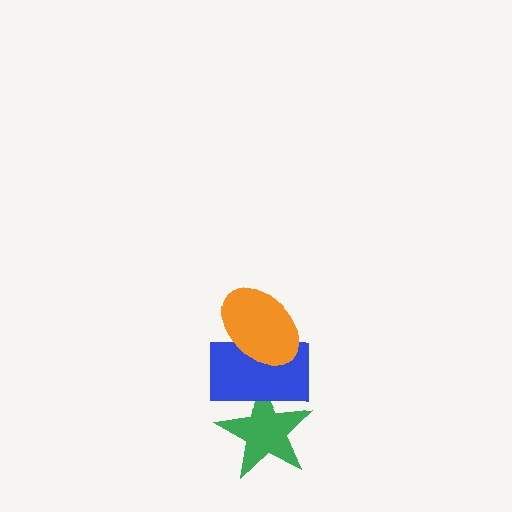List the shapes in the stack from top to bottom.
From top to bottom: the orange ellipse, the blue rectangle, the green star.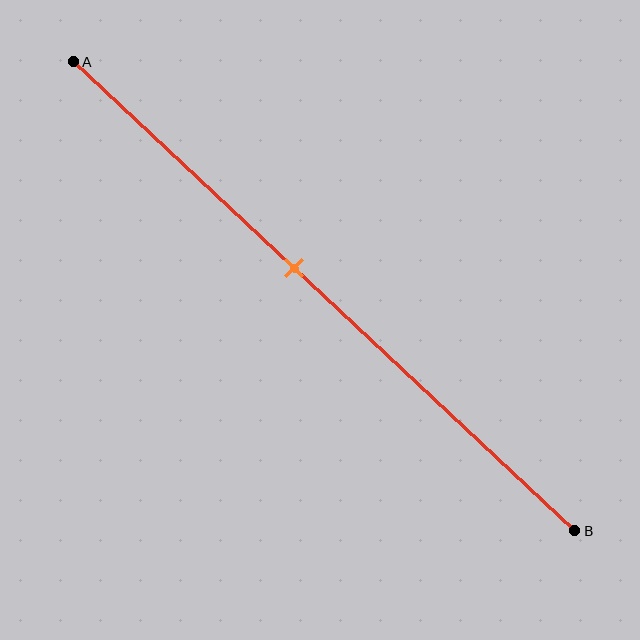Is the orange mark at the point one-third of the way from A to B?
No, the mark is at about 45% from A, not at the 33% one-third point.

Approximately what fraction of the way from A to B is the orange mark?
The orange mark is approximately 45% of the way from A to B.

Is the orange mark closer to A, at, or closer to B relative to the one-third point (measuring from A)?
The orange mark is closer to point B than the one-third point of segment AB.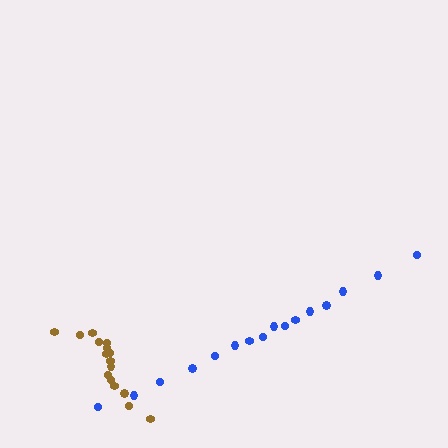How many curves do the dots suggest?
There are 2 distinct paths.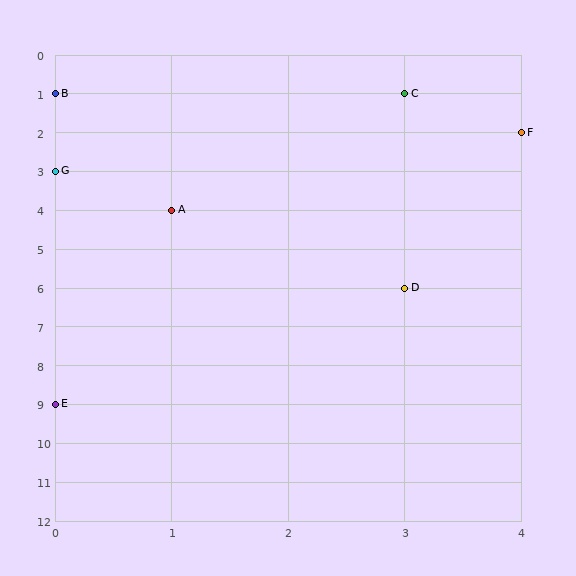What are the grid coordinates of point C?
Point C is at grid coordinates (3, 1).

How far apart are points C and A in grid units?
Points C and A are 2 columns and 3 rows apart (about 3.6 grid units diagonally).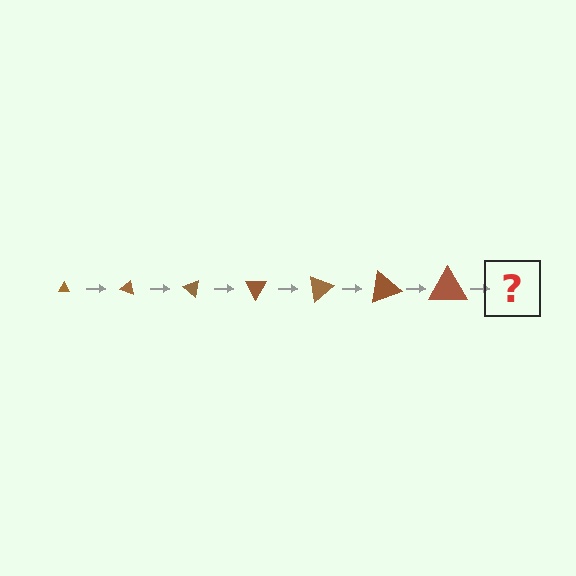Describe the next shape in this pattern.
It should be a triangle, larger than the previous one and rotated 140 degrees from the start.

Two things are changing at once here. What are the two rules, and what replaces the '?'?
The two rules are that the triangle grows larger each step and it rotates 20 degrees each step. The '?' should be a triangle, larger than the previous one and rotated 140 degrees from the start.